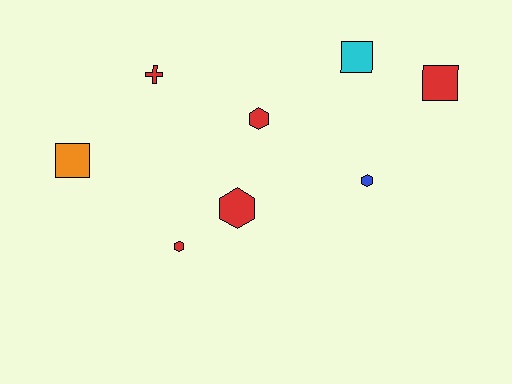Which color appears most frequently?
Red, with 5 objects.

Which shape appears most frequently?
Hexagon, with 4 objects.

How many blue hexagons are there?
There is 1 blue hexagon.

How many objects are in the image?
There are 8 objects.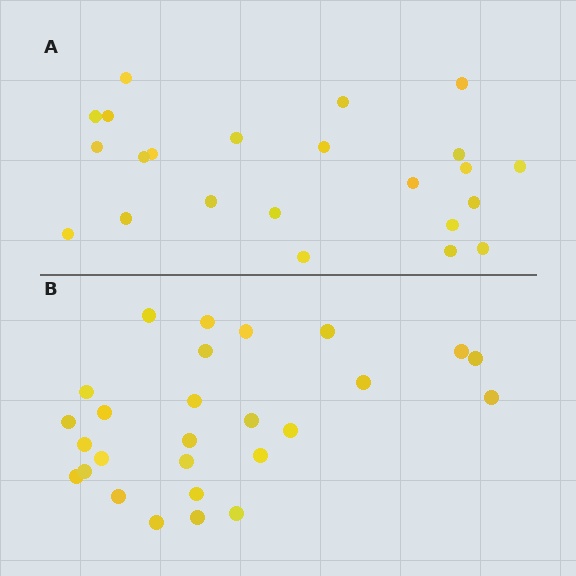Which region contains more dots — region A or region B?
Region B (the bottom region) has more dots.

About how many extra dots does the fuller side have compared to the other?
Region B has about 4 more dots than region A.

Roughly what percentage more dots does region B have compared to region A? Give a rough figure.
About 15% more.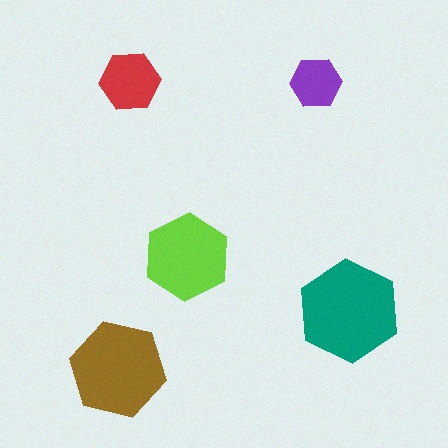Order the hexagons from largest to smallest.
the teal one, the brown one, the lime one, the red one, the purple one.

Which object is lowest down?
The brown hexagon is bottommost.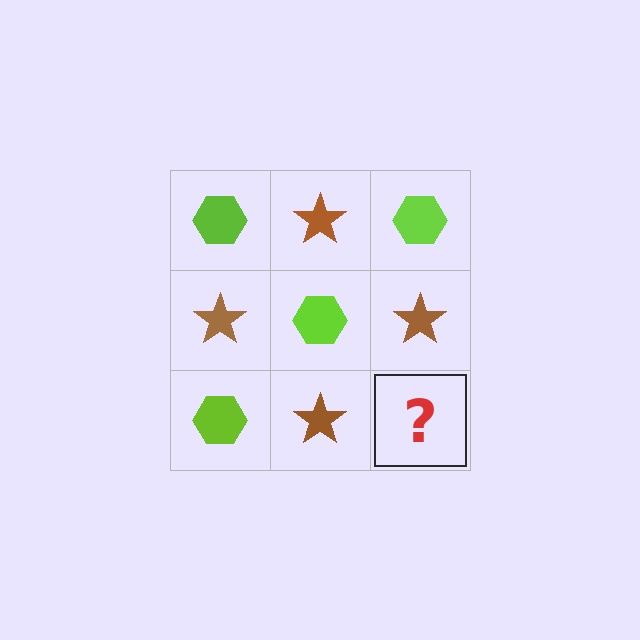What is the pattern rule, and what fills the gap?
The rule is that it alternates lime hexagon and brown star in a checkerboard pattern. The gap should be filled with a lime hexagon.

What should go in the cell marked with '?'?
The missing cell should contain a lime hexagon.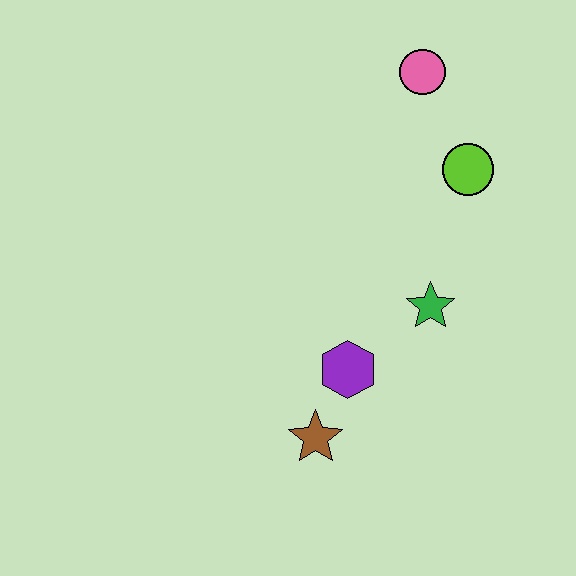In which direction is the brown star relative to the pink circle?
The brown star is below the pink circle.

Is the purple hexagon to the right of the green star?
No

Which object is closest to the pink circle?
The lime circle is closest to the pink circle.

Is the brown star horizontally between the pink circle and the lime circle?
No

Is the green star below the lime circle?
Yes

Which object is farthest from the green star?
The pink circle is farthest from the green star.